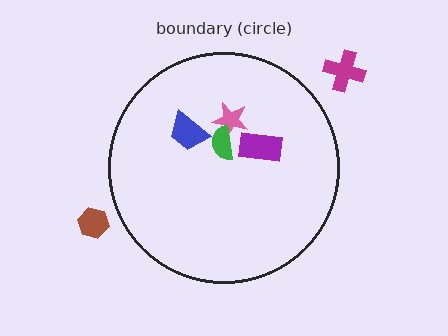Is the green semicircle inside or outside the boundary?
Inside.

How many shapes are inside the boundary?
4 inside, 2 outside.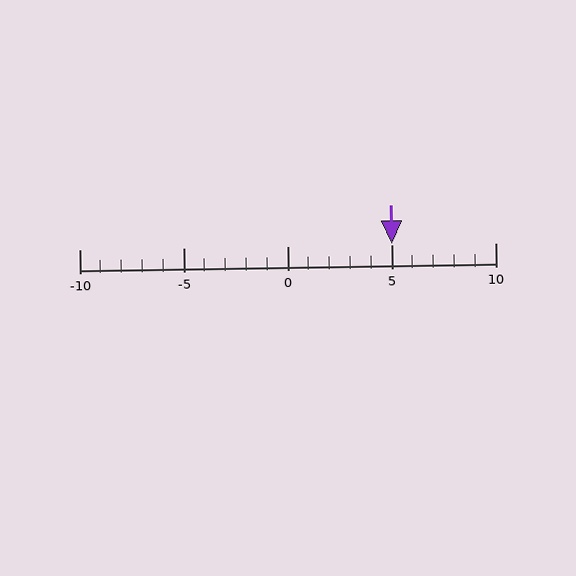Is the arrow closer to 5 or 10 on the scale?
The arrow is closer to 5.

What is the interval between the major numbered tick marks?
The major tick marks are spaced 5 units apart.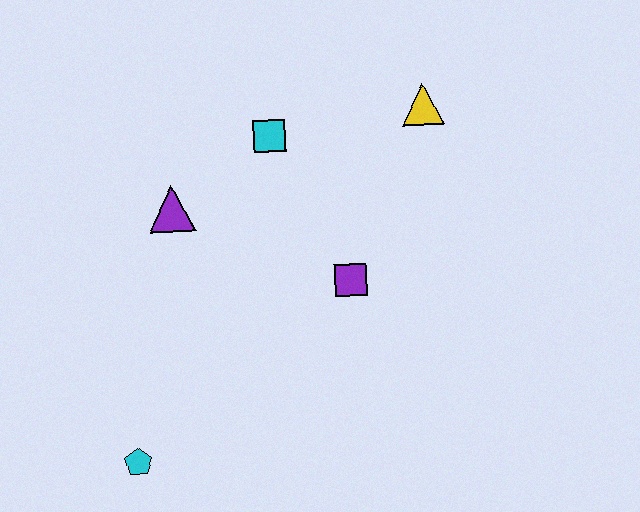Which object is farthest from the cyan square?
The cyan pentagon is farthest from the cyan square.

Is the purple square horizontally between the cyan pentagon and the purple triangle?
No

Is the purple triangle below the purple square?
No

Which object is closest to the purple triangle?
The cyan square is closest to the purple triangle.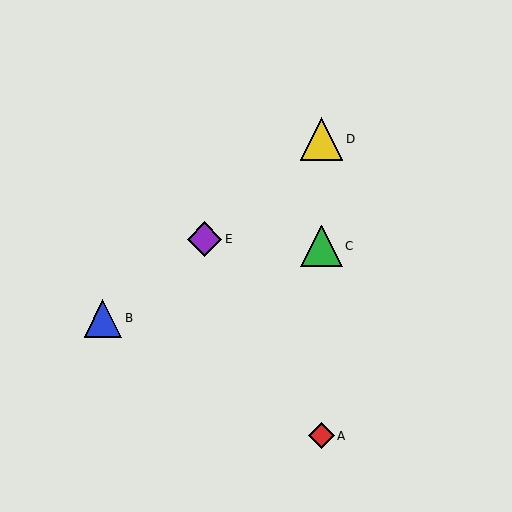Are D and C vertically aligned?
Yes, both are at x≈321.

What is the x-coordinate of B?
Object B is at x≈103.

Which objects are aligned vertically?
Objects A, C, D are aligned vertically.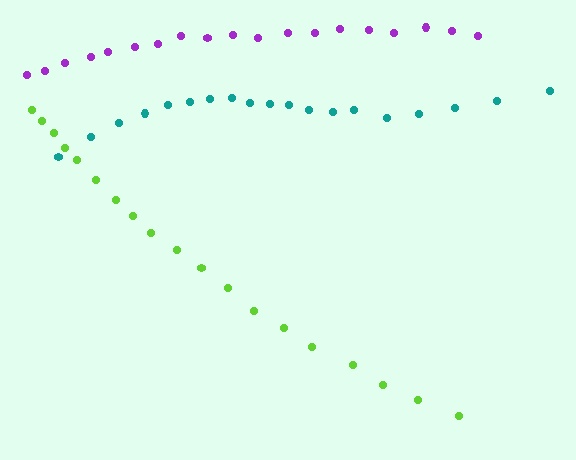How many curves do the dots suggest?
There are 3 distinct paths.